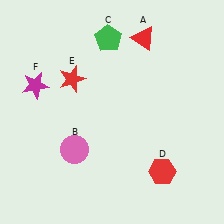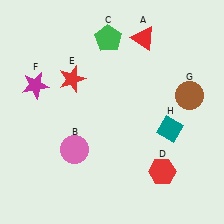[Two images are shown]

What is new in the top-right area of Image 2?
A brown circle (G) was added in the top-right area of Image 2.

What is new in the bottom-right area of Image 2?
A teal diamond (H) was added in the bottom-right area of Image 2.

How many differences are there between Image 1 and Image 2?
There are 2 differences between the two images.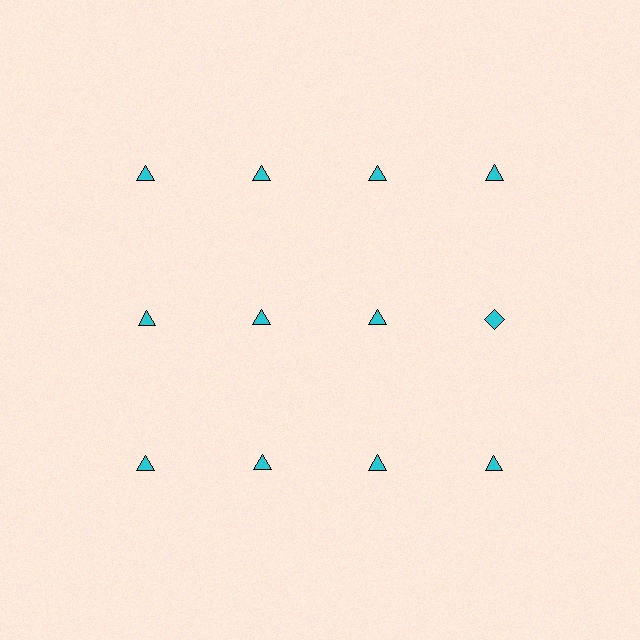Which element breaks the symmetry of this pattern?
The cyan diamond in the second row, second from right column breaks the symmetry. All other shapes are cyan triangles.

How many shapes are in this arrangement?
There are 12 shapes arranged in a grid pattern.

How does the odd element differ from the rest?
It has a different shape: diamond instead of triangle.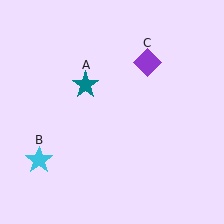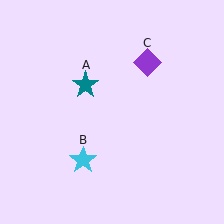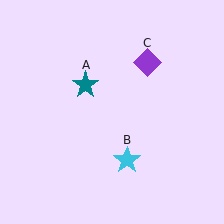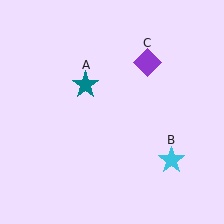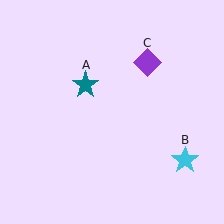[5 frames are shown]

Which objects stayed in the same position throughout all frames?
Teal star (object A) and purple diamond (object C) remained stationary.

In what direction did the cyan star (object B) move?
The cyan star (object B) moved right.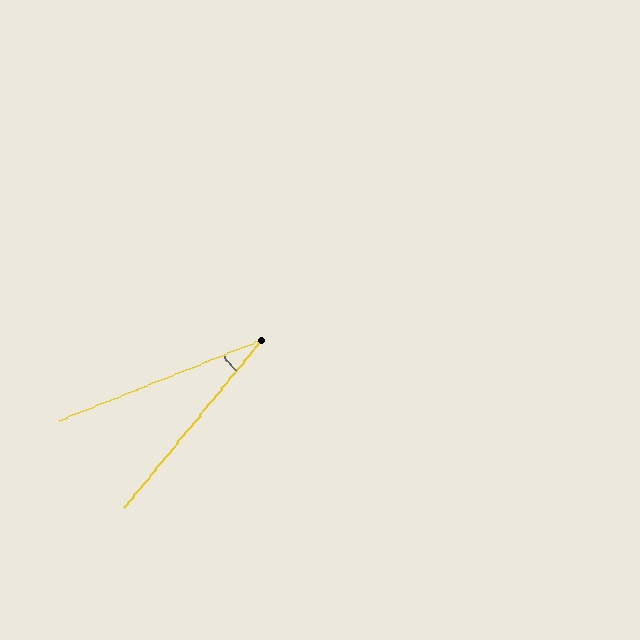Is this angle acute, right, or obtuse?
It is acute.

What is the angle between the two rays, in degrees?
Approximately 29 degrees.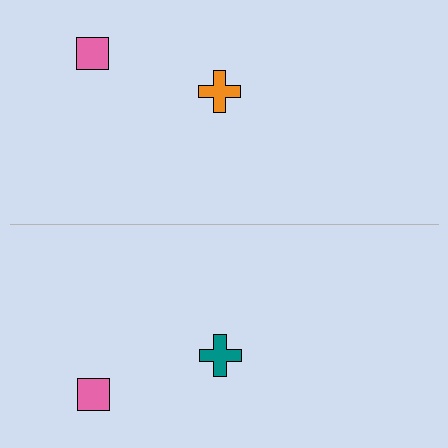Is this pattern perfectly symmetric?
No, the pattern is not perfectly symmetric. The teal cross on the bottom side breaks the symmetry — its mirror counterpart is orange.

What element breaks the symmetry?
The teal cross on the bottom side breaks the symmetry — its mirror counterpart is orange.